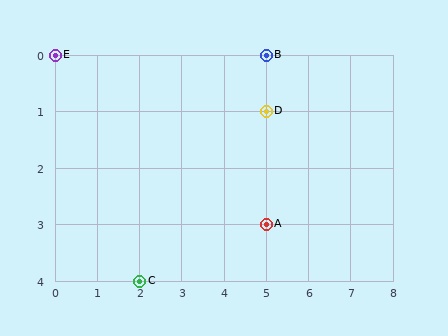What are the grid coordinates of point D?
Point D is at grid coordinates (5, 1).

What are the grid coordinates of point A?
Point A is at grid coordinates (5, 3).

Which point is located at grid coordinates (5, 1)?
Point D is at (5, 1).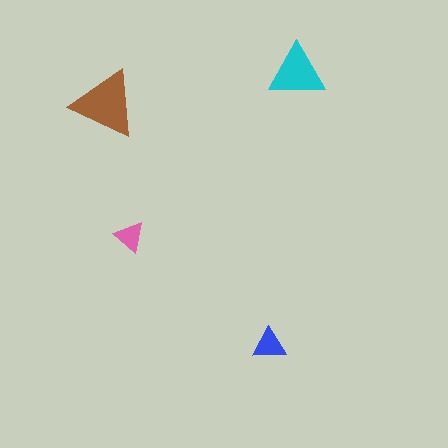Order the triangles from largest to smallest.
the brown one, the cyan one, the blue one, the pink one.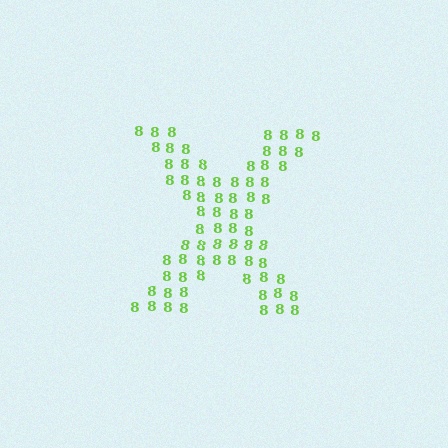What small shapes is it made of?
It is made of small digit 8's.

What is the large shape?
The large shape is the letter X.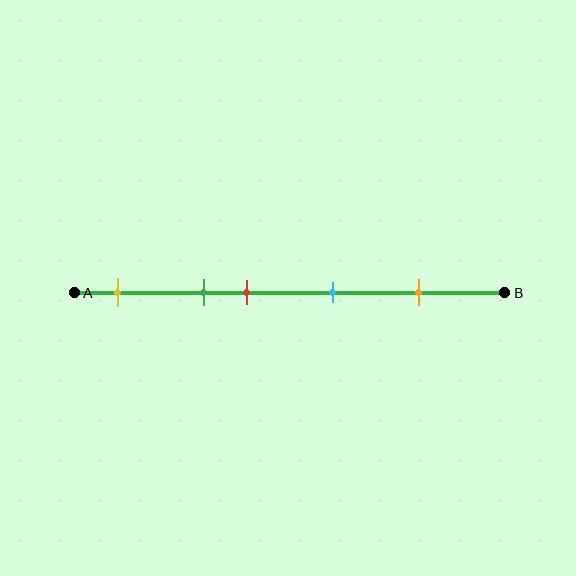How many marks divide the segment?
There are 5 marks dividing the segment.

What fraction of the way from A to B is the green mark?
The green mark is approximately 30% (0.3) of the way from A to B.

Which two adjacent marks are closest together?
The green and red marks are the closest adjacent pair.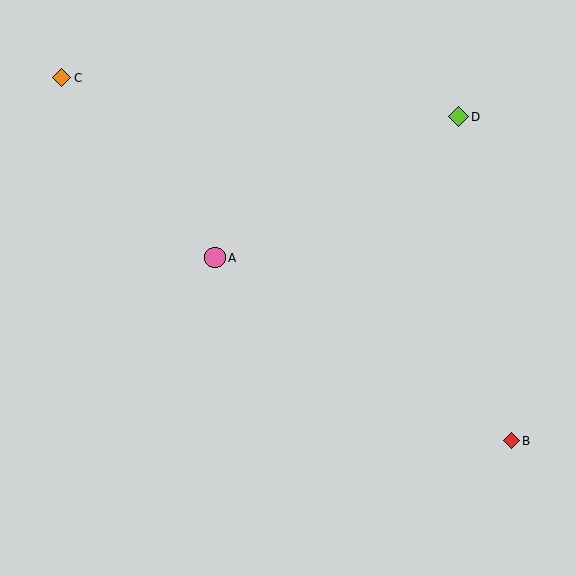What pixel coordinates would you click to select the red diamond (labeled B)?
Click at (511, 441) to select the red diamond B.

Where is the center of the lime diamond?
The center of the lime diamond is at (459, 117).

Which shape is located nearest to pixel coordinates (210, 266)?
The pink circle (labeled A) at (215, 258) is nearest to that location.